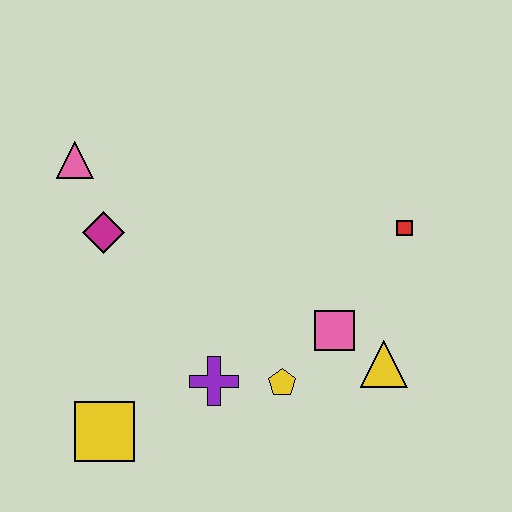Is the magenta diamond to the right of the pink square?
No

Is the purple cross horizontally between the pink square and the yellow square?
Yes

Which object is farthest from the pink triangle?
The yellow triangle is farthest from the pink triangle.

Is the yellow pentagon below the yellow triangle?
Yes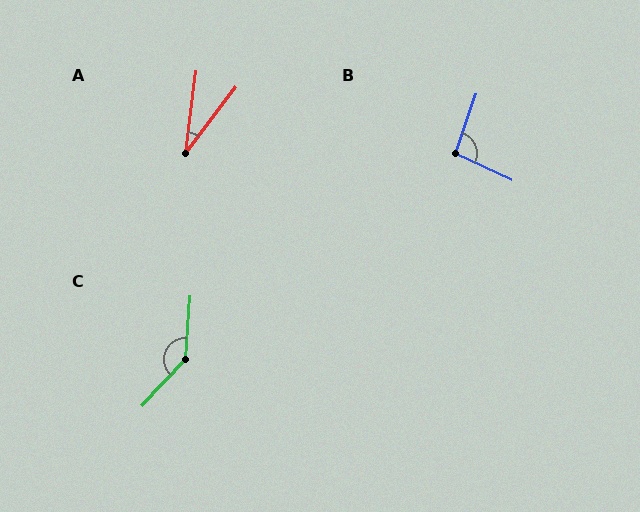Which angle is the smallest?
A, at approximately 30 degrees.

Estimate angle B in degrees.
Approximately 96 degrees.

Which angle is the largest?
C, at approximately 141 degrees.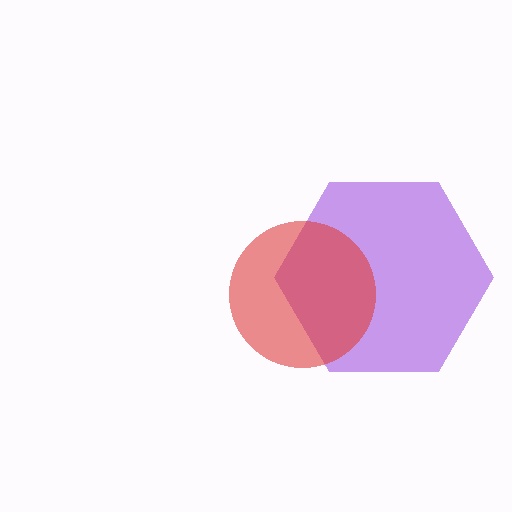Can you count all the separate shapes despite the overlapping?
Yes, there are 2 separate shapes.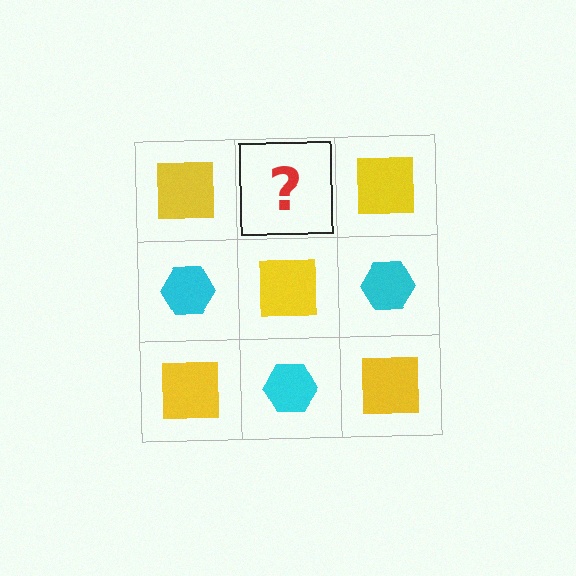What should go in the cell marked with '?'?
The missing cell should contain a cyan hexagon.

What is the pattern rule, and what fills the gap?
The rule is that it alternates yellow square and cyan hexagon in a checkerboard pattern. The gap should be filled with a cyan hexagon.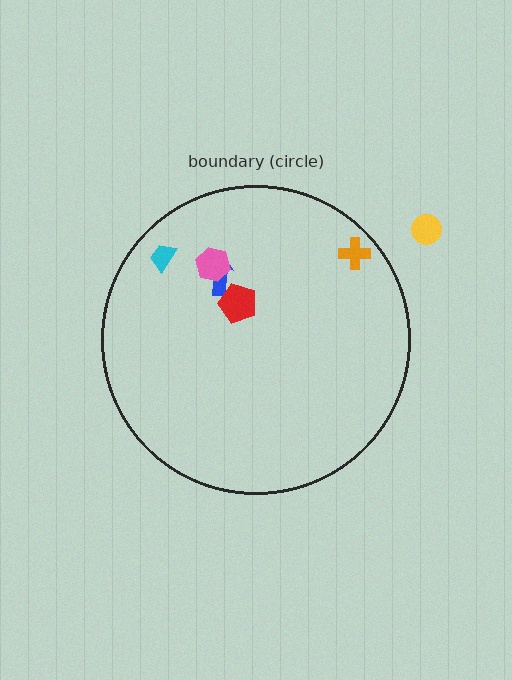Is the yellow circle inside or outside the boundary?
Outside.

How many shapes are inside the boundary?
5 inside, 1 outside.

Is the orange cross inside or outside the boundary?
Inside.